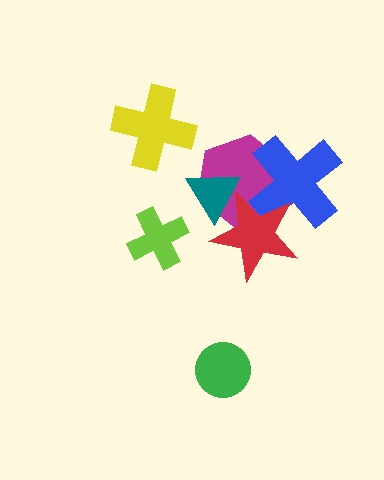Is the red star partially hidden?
Yes, it is partially covered by another shape.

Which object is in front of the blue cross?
The red star is in front of the blue cross.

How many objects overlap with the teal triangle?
2 objects overlap with the teal triangle.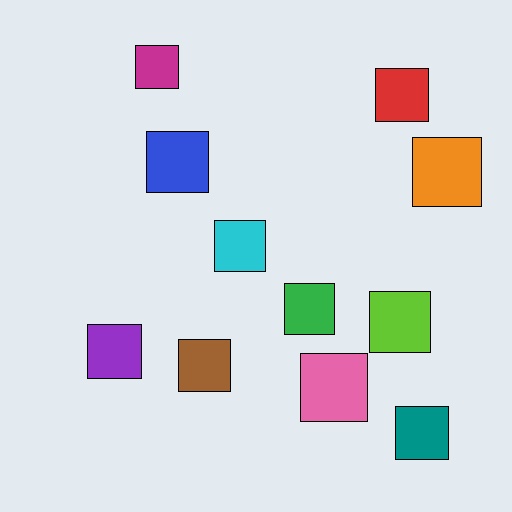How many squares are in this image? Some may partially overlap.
There are 11 squares.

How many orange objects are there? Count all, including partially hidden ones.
There is 1 orange object.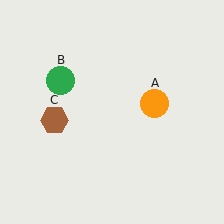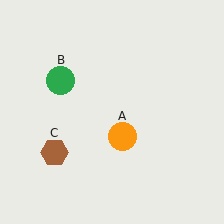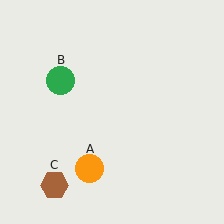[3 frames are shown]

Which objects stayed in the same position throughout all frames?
Green circle (object B) remained stationary.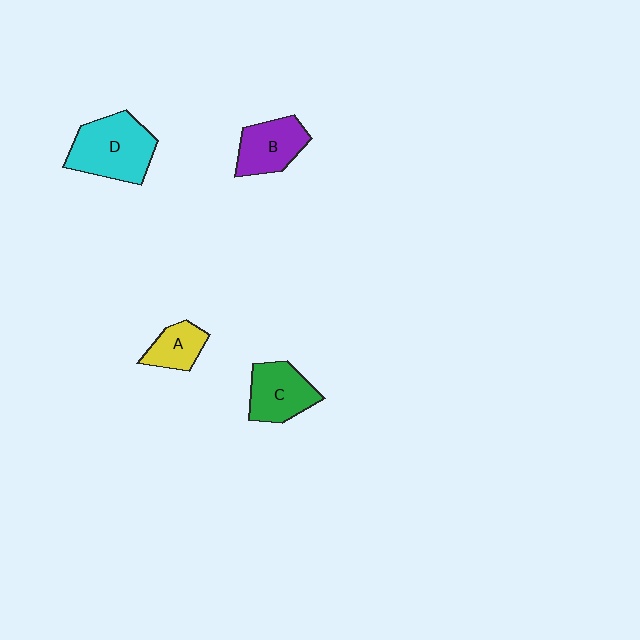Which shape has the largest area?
Shape D (cyan).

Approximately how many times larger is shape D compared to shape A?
Approximately 2.0 times.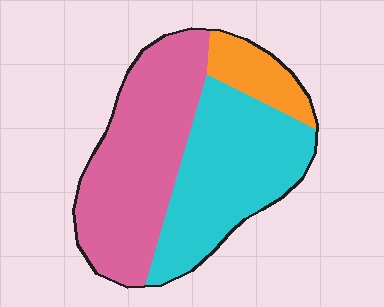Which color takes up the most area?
Pink, at roughly 45%.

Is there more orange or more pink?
Pink.